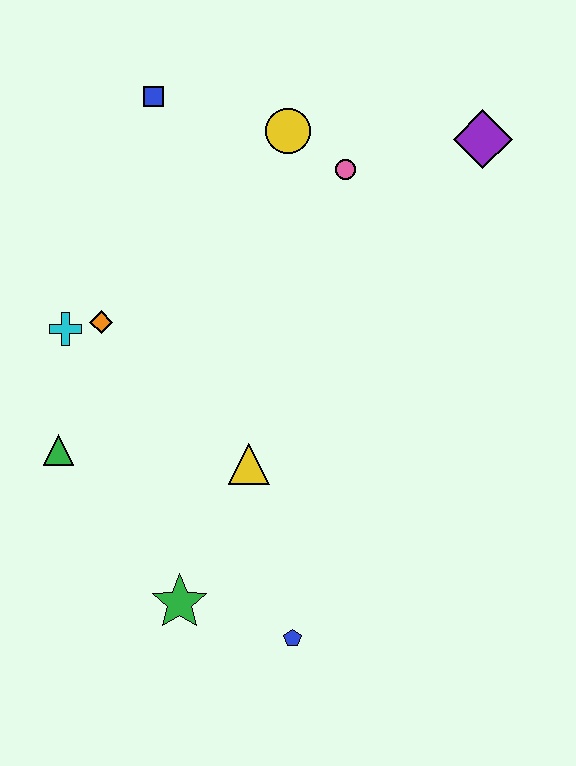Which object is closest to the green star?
The blue pentagon is closest to the green star.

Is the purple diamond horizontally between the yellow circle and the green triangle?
No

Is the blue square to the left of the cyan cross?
No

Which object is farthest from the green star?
The purple diamond is farthest from the green star.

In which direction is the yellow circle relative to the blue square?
The yellow circle is to the right of the blue square.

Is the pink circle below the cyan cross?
No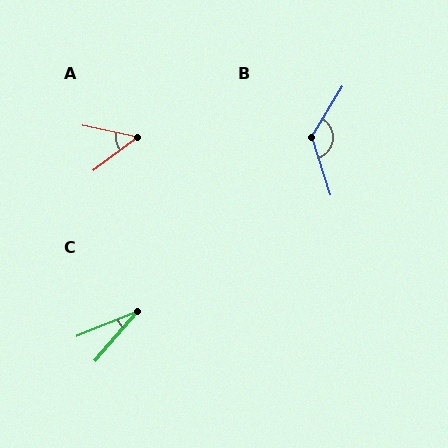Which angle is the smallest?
C, at approximately 28 degrees.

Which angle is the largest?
B, at approximately 132 degrees.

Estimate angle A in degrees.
Approximately 48 degrees.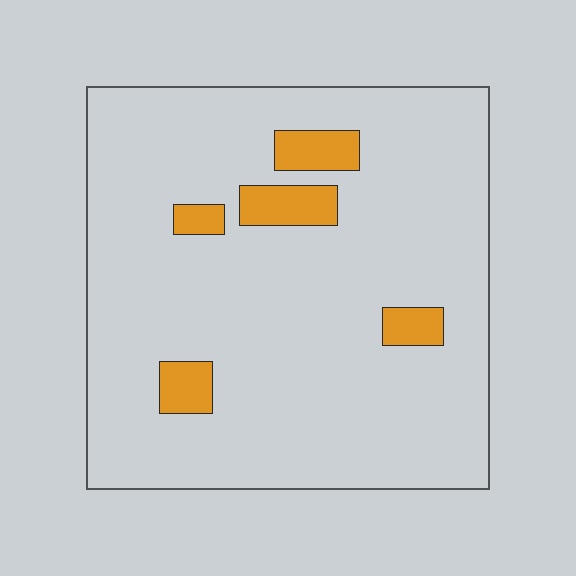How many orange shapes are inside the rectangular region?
5.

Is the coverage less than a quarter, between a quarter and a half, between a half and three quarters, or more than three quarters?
Less than a quarter.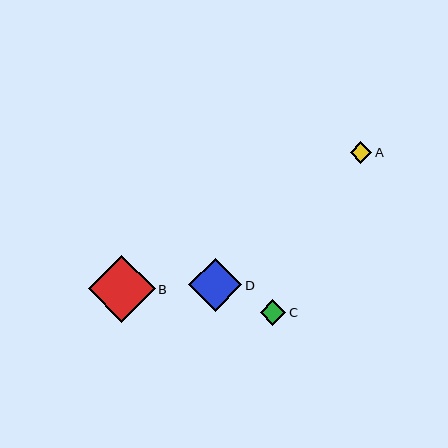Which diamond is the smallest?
Diamond A is the smallest with a size of approximately 21 pixels.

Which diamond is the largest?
Diamond B is the largest with a size of approximately 67 pixels.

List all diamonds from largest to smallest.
From largest to smallest: B, D, C, A.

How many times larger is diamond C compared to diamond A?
Diamond C is approximately 1.2 times the size of diamond A.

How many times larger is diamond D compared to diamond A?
Diamond D is approximately 2.5 times the size of diamond A.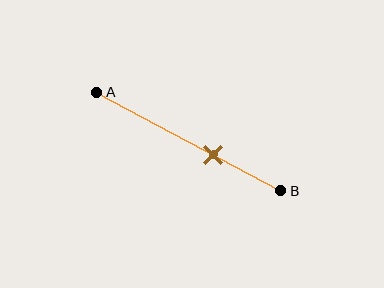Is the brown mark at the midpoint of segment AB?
No, the mark is at about 65% from A, not at the 50% midpoint.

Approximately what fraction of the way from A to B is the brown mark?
The brown mark is approximately 65% of the way from A to B.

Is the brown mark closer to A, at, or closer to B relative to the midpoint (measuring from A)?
The brown mark is closer to point B than the midpoint of segment AB.